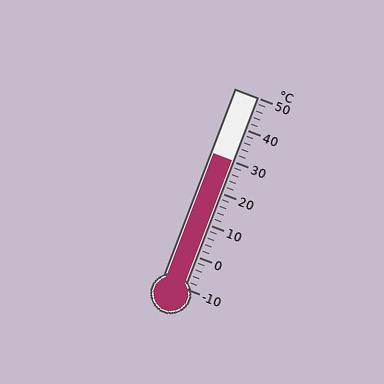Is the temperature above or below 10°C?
The temperature is above 10°C.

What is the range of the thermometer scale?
The thermometer scale ranges from -10°C to 50°C.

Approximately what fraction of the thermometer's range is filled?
The thermometer is filled to approximately 65% of its range.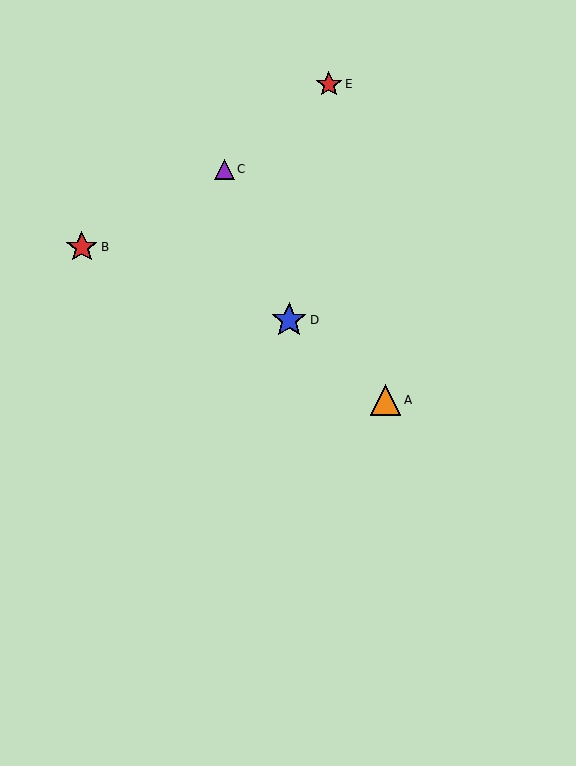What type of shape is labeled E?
Shape E is a red star.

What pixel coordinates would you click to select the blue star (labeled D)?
Click at (289, 320) to select the blue star D.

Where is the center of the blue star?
The center of the blue star is at (289, 320).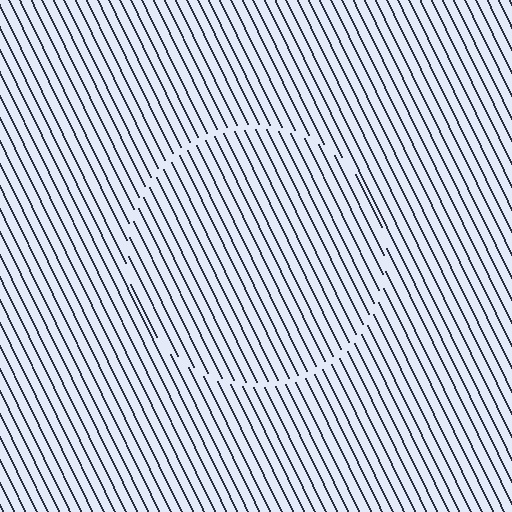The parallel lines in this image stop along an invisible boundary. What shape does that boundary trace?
An illusory circle. The interior of the shape contains the same grating, shifted by half a period — the contour is defined by the phase discontinuity where line-ends from the inner and outer gratings abut.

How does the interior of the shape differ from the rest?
The interior of the shape contains the same grating, shifted by half a period — the contour is defined by the phase discontinuity where line-ends from the inner and outer gratings abut.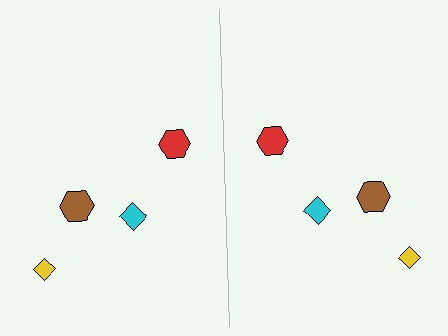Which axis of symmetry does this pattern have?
The pattern has a vertical axis of symmetry running through the center of the image.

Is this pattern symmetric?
Yes, this pattern has bilateral (reflection) symmetry.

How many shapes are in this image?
There are 8 shapes in this image.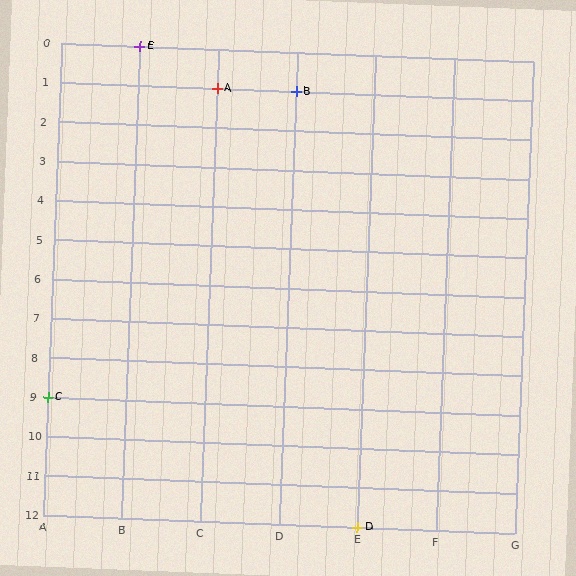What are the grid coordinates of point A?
Point A is at grid coordinates (C, 1).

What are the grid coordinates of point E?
Point E is at grid coordinates (B, 0).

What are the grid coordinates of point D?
Point D is at grid coordinates (E, 12).